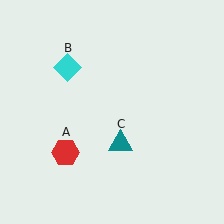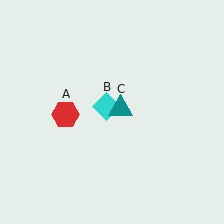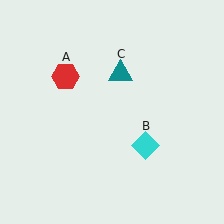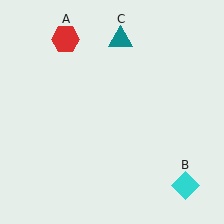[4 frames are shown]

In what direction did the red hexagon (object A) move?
The red hexagon (object A) moved up.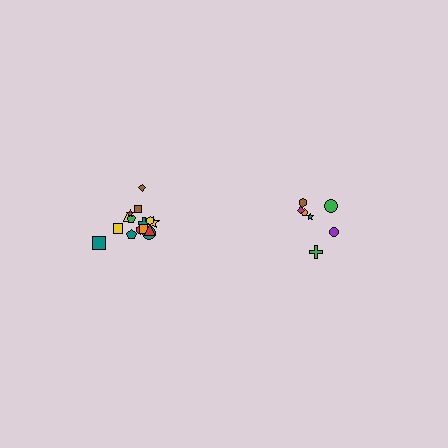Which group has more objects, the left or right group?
The left group.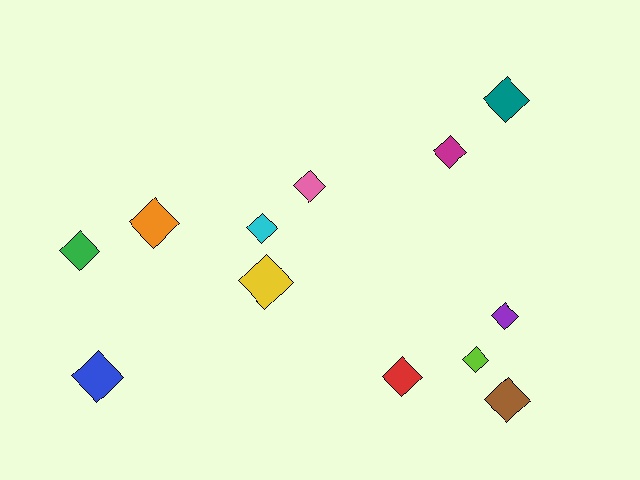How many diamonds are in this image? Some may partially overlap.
There are 12 diamonds.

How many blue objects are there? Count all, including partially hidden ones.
There is 1 blue object.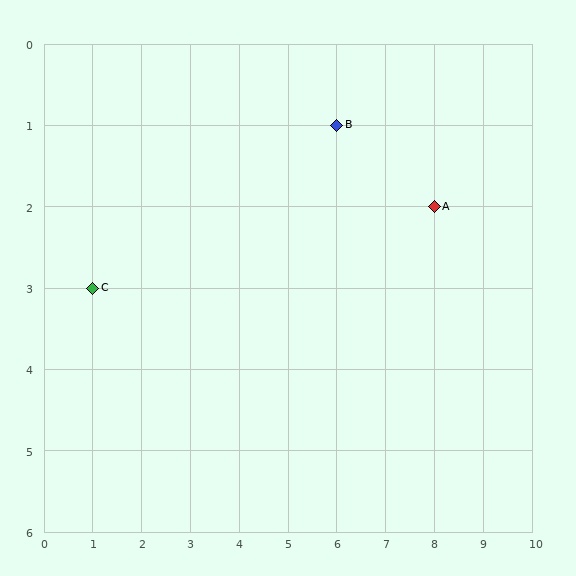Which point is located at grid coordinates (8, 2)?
Point A is at (8, 2).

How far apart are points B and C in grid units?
Points B and C are 5 columns and 2 rows apart (about 5.4 grid units diagonally).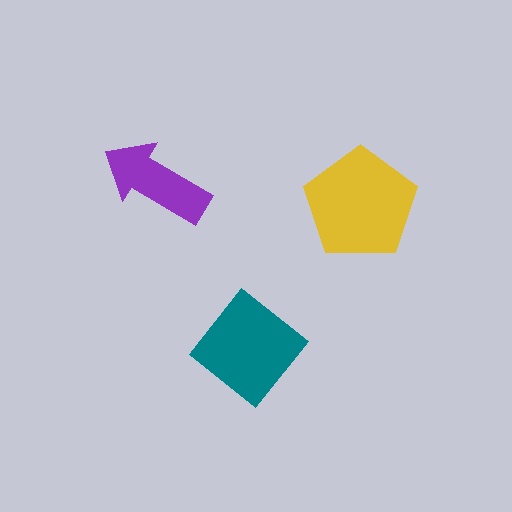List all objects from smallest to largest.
The purple arrow, the teal diamond, the yellow pentagon.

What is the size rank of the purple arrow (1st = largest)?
3rd.